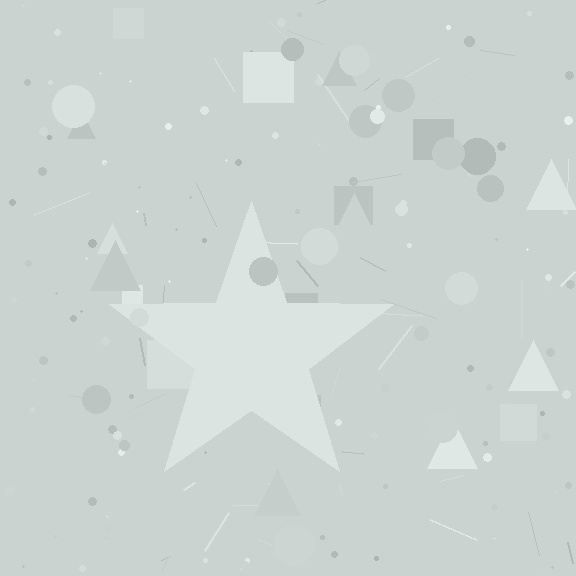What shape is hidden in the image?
A star is hidden in the image.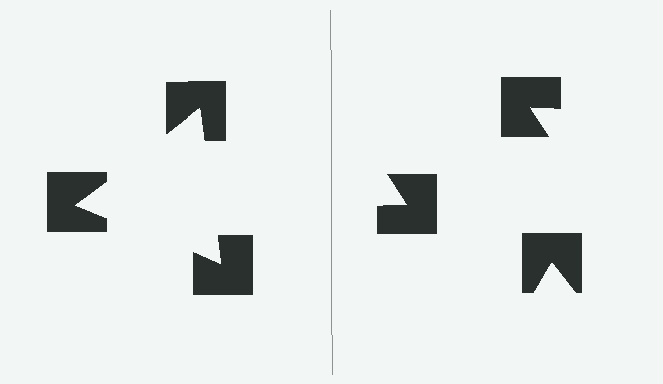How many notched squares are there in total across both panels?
6 — 3 on each side.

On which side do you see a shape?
An illusory triangle appears on the left side. On the right side the wedge cuts are rotated, so no coherent shape forms.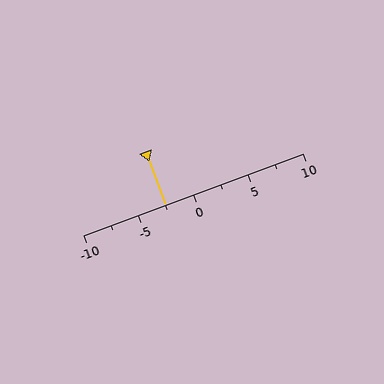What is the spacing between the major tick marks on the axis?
The major ticks are spaced 5 apart.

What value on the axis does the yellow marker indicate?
The marker indicates approximately -2.5.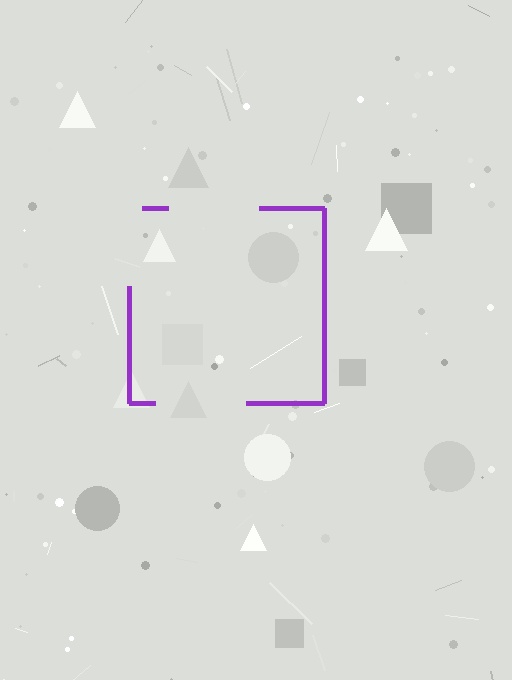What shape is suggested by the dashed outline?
The dashed outline suggests a square.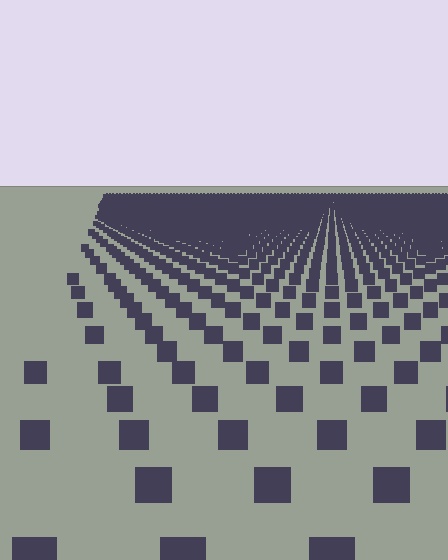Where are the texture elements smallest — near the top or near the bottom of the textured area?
Near the top.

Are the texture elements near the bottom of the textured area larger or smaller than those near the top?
Larger. Near the bottom, elements are closer to the viewer and appear at a bigger on-screen size.